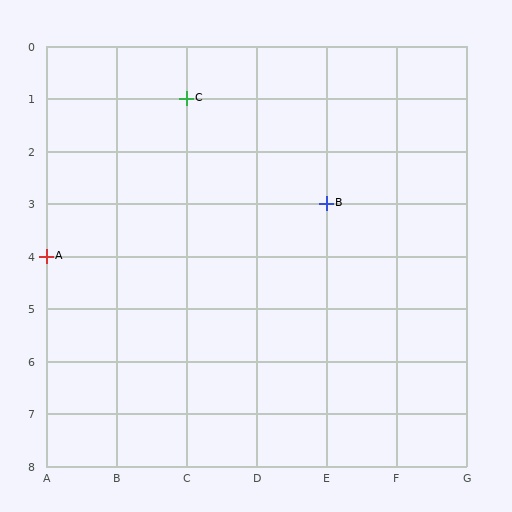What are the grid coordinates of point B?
Point B is at grid coordinates (E, 3).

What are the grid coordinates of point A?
Point A is at grid coordinates (A, 4).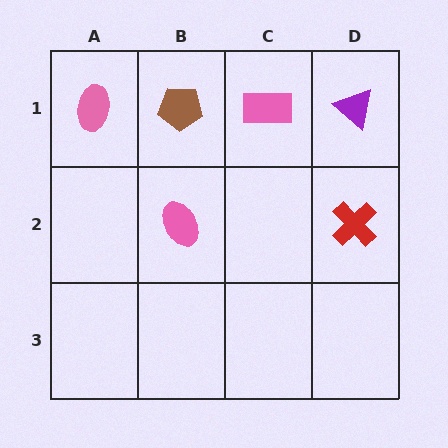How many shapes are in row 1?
4 shapes.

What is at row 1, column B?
A brown pentagon.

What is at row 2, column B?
A pink ellipse.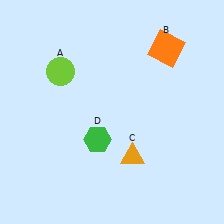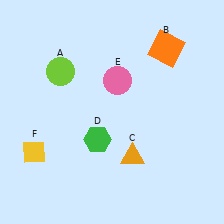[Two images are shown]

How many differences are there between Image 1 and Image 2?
There are 2 differences between the two images.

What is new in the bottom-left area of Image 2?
A yellow diamond (F) was added in the bottom-left area of Image 2.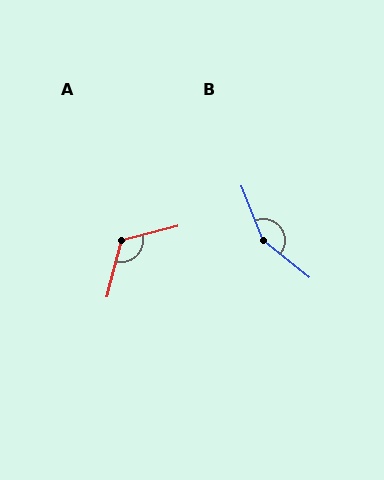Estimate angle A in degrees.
Approximately 118 degrees.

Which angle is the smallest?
A, at approximately 118 degrees.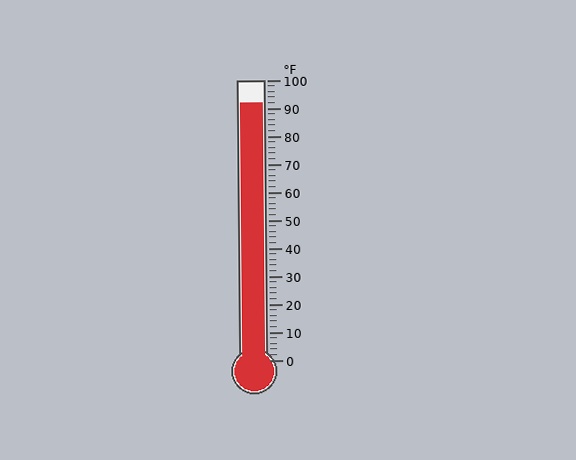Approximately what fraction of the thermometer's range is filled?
The thermometer is filled to approximately 90% of its range.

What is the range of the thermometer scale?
The thermometer scale ranges from 0°F to 100°F.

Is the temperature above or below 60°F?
The temperature is above 60°F.